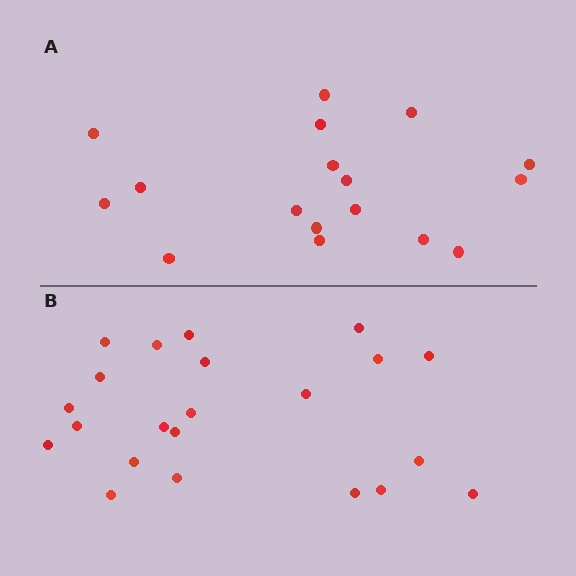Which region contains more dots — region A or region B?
Region B (the bottom region) has more dots.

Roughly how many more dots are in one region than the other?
Region B has about 5 more dots than region A.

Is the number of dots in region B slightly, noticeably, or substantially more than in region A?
Region B has noticeably more, but not dramatically so. The ratio is roughly 1.3 to 1.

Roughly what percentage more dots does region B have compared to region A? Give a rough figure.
About 30% more.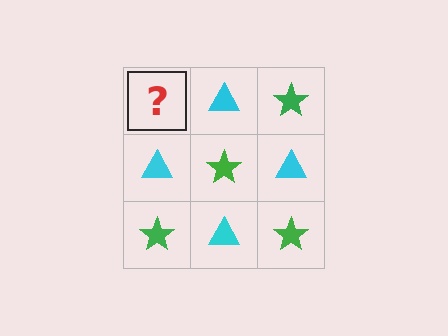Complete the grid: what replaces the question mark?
The question mark should be replaced with a green star.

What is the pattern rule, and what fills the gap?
The rule is that it alternates green star and cyan triangle in a checkerboard pattern. The gap should be filled with a green star.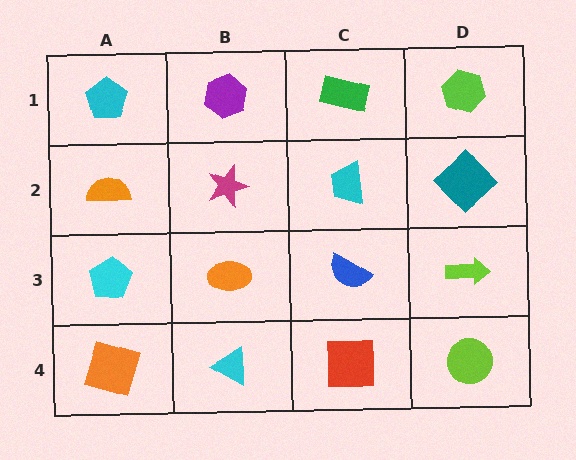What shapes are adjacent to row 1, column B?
A magenta star (row 2, column B), a cyan pentagon (row 1, column A), a green rectangle (row 1, column C).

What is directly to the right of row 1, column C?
A lime hexagon.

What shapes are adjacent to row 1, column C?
A cyan trapezoid (row 2, column C), a purple hexagon (row 1, column B), a lime hexagon (row 1, column D).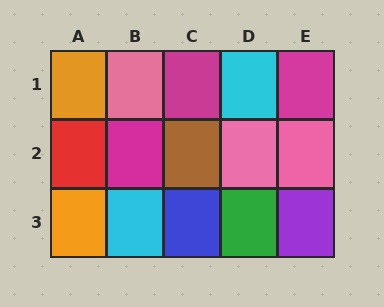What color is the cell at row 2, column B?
Magenta.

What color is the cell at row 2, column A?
Red.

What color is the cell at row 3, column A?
Orange.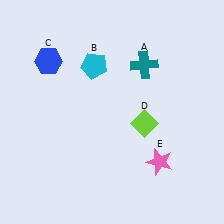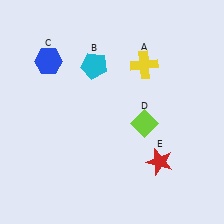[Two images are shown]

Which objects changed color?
A changed from teal to yellow. E changed from pink to red.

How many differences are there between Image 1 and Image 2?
There are 2 differences between the two images.